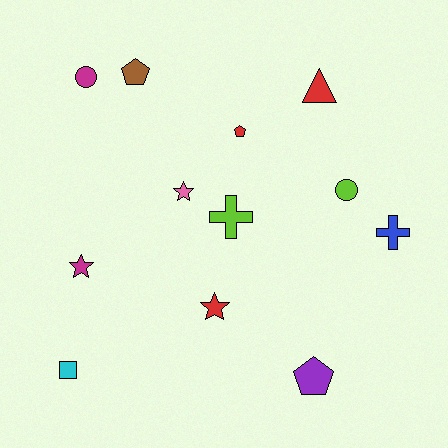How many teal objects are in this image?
There are no teal objects.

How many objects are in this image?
There are 12 objects.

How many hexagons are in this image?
There are no hexagons.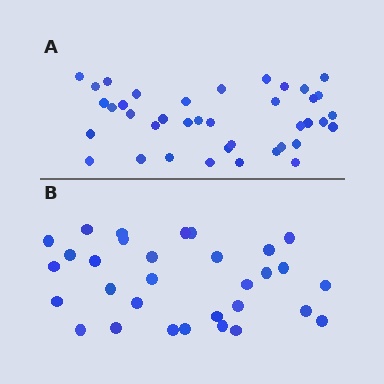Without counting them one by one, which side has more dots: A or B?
Region A (the top region) has more dots.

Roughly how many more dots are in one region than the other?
Region A has roughly 8 or so more dots than region B.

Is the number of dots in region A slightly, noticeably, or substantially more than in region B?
Region A has noticeably more, but not dramatically so. The ratio is roughly 1.3 to 1.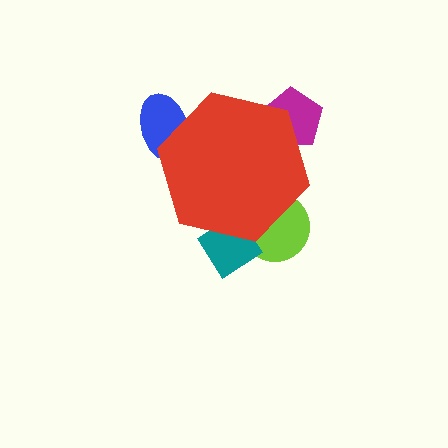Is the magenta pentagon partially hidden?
Yes, the magenta pentagon is partially hidden behind the red hexagon.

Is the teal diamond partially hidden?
Yes, the teal diamond is partially hidden behind the red hexagon.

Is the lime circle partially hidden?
Yes, the lime circle is partially hidden behind the red hexagon.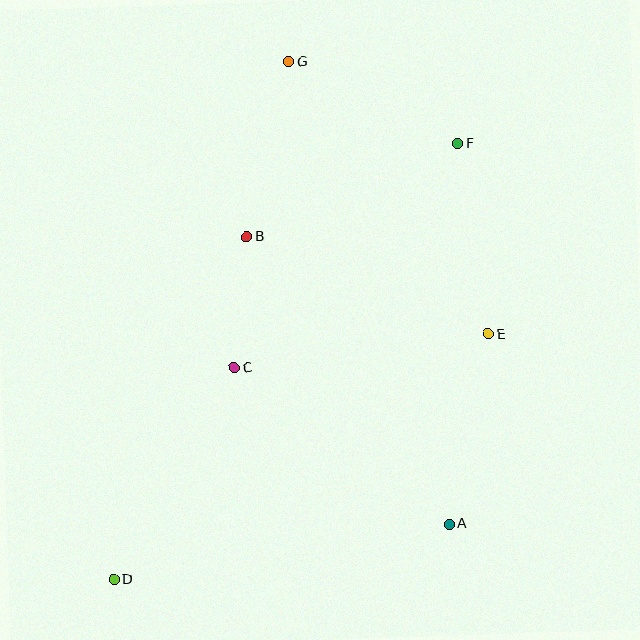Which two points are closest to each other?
Points B and C are closest to each other.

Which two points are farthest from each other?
Points D and F are farthest from each other.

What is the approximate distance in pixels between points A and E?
The distance between A and E is approximately 194 pixels.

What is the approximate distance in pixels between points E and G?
The distance between E and G is approximately 337 pixels.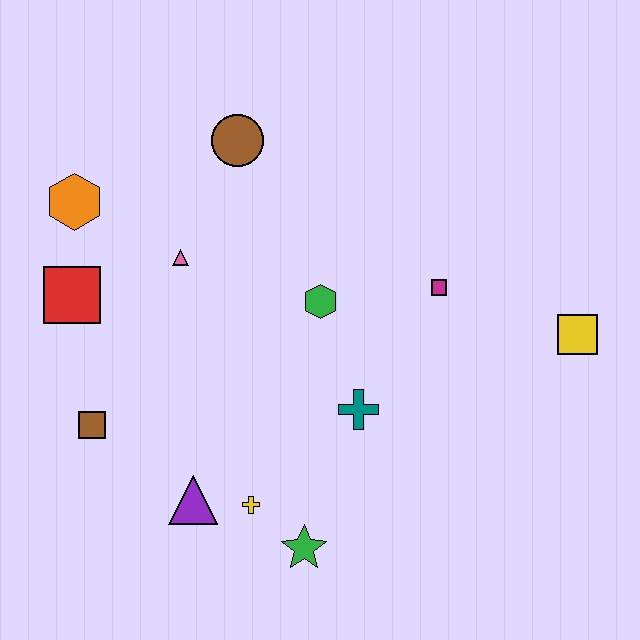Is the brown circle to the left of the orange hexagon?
No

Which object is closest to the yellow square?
The magenta square is closest to the yellow square.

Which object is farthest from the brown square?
The yellow square is farthest from the brown square.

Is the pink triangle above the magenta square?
Yes